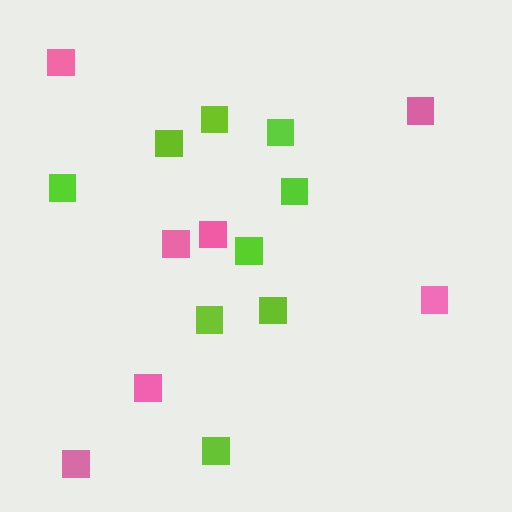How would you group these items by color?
There are 2 groups: one group of pink squares (7) and one group of lime squares (9).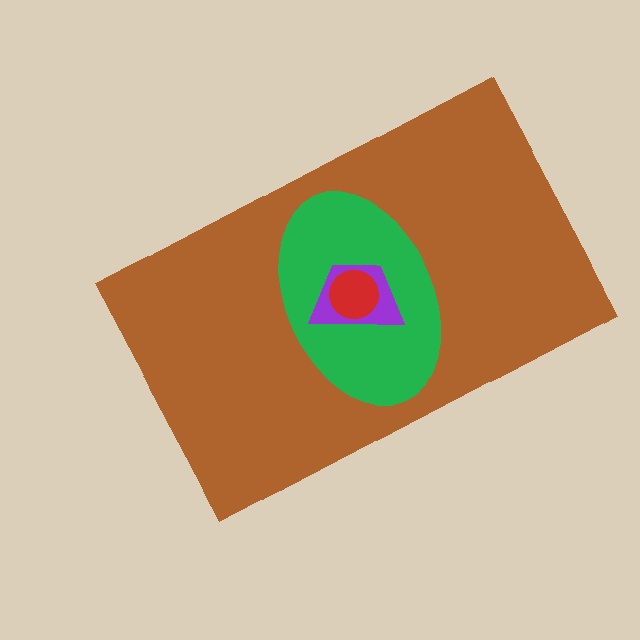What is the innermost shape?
The red circle.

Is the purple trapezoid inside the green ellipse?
Yes.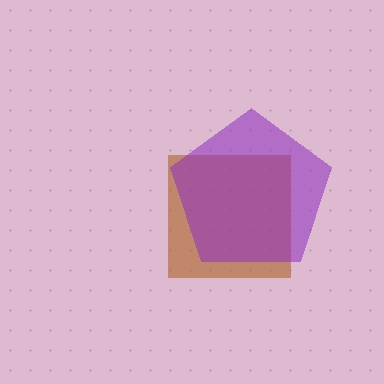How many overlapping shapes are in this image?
There are 2 overlapping shapes in the image.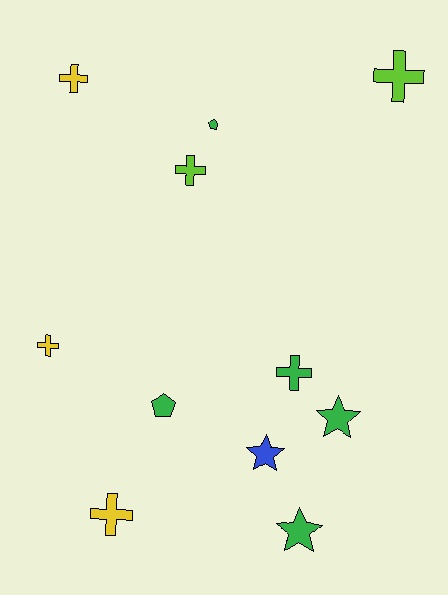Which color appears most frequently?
Green, with 5 objects.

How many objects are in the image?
There are 11 objects.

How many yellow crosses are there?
There are 3 yellow crosses.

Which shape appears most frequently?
Cross, with 6 objects.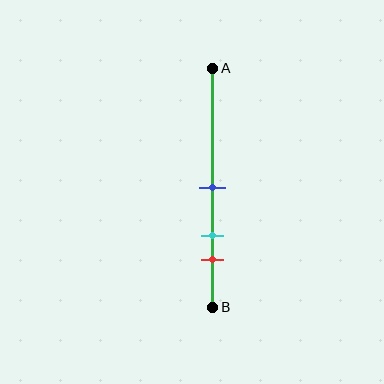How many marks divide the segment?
There are 3 marks dividing the segment.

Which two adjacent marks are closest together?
The cyan and red marks are the closest adjacent pair.